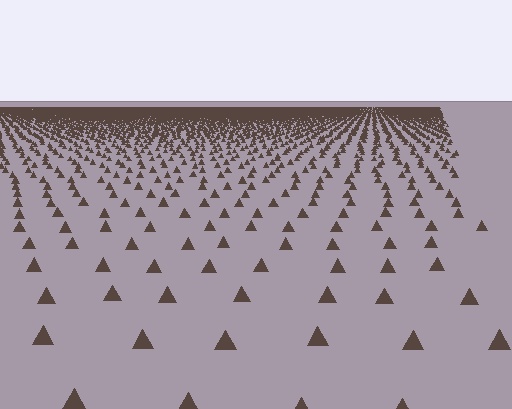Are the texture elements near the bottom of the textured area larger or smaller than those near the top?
Larger. Near the bottom, elements are closer to the viewer and appear at a bigger on-screen size.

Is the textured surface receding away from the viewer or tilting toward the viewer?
The surface is receding away from the viewer. Texture elements get smaller and denser toward the top.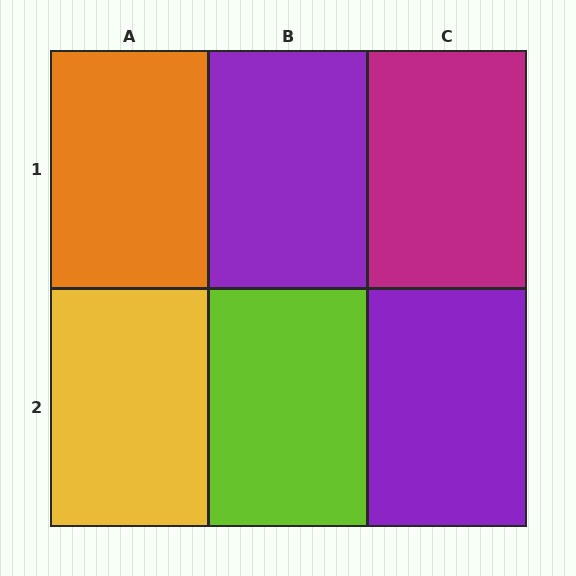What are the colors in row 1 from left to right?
Orange, purple, magenta.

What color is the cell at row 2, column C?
Purple.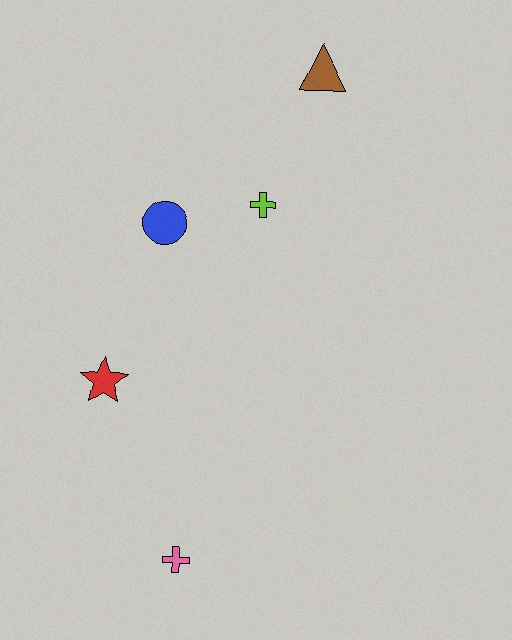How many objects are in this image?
There are 5 objects.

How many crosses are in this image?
There are 2 crosses.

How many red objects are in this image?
There is 1 red object.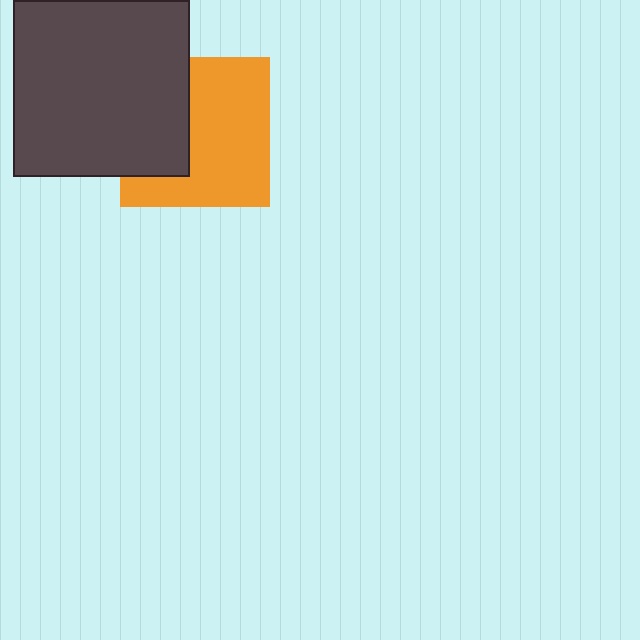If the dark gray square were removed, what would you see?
You would see the complete orange square.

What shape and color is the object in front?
The object in front is a dark gray square.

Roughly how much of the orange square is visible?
About half of it is visible (roughly 63%).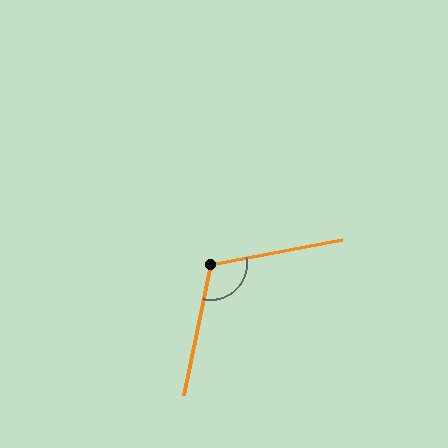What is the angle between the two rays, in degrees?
Approximately 112 degrees.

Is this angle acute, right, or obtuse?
It is obtuse.